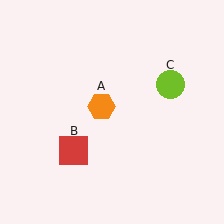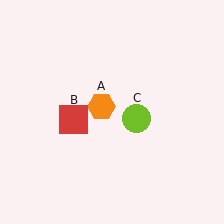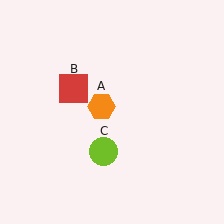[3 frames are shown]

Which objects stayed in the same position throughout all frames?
Orange hexagon (object A) remained stationary.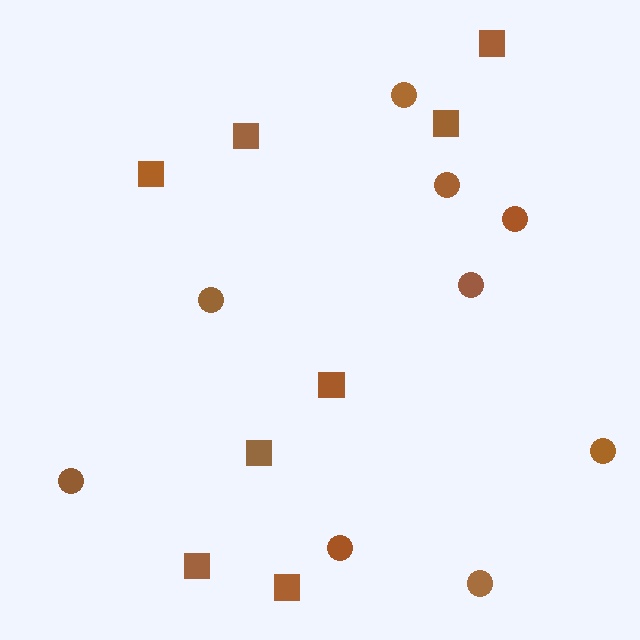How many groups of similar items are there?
There are 2 groups: one group of circles (9) and one group of squares (8).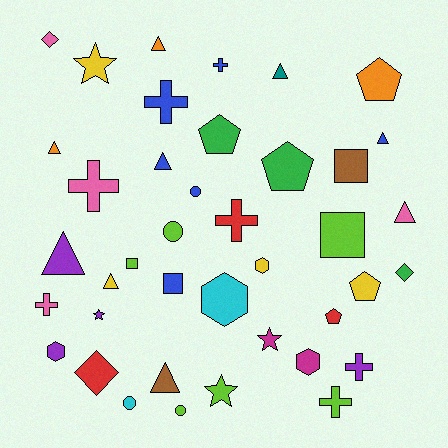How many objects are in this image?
There are 40 objects.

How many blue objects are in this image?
There are 6 blue objects.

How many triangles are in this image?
There are 9 triangles.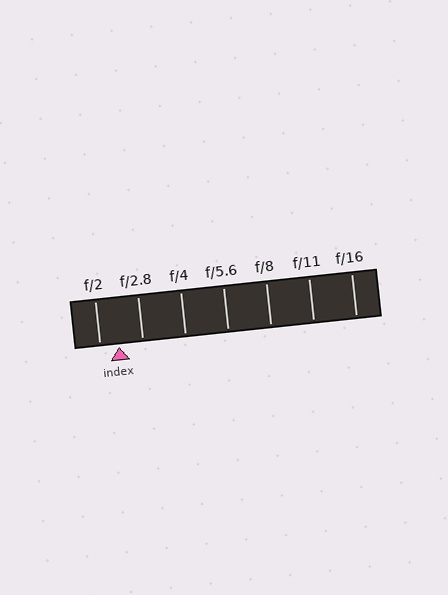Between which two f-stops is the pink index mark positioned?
The index mark is between f/2 and f/2.8.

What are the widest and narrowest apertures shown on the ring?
The widest aperture shown is f/2 and the narrowest is f/16.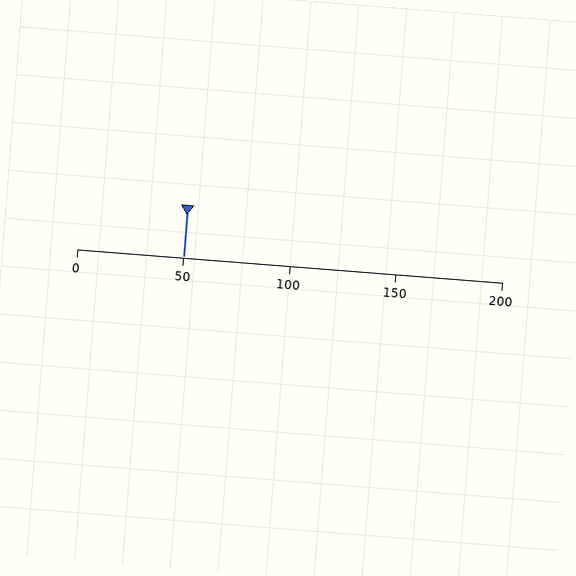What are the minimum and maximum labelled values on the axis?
The axis runs from 0 to 200.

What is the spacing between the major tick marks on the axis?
The major ticks are spaced 50 apart.